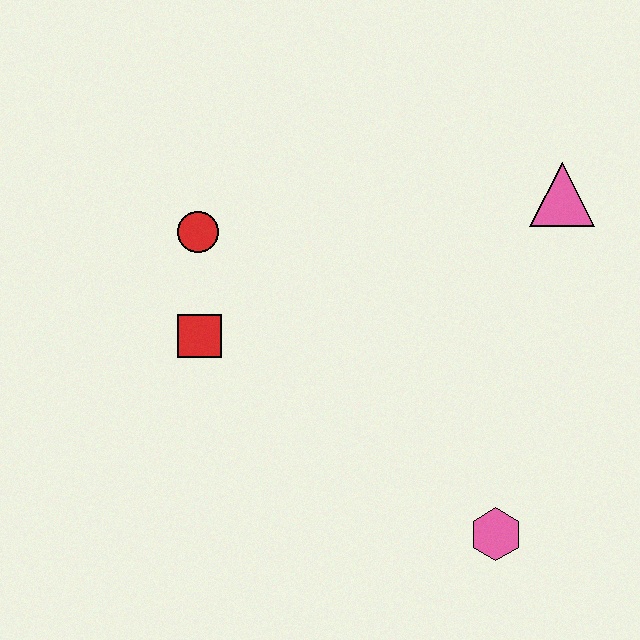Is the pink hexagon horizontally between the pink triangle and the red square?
Yes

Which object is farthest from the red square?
The pink triangle is farthest from the red square.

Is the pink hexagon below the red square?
Yes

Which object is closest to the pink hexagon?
The pink triangle is closest to the pink hexagon.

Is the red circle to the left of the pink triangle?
Yes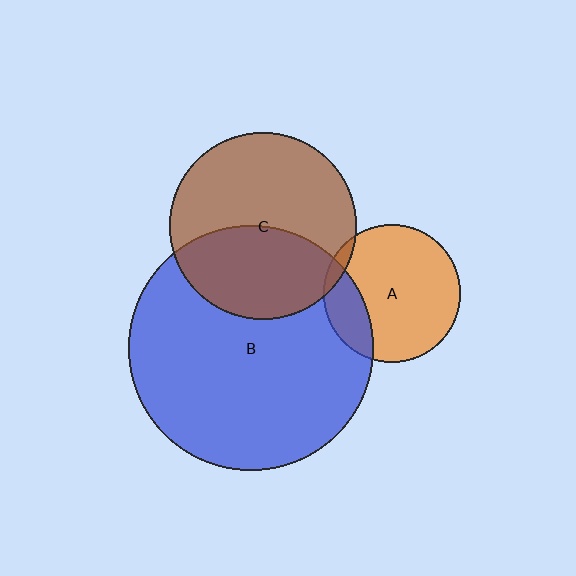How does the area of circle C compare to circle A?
Approximately 1.8 times.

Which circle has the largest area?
Circle B (blue).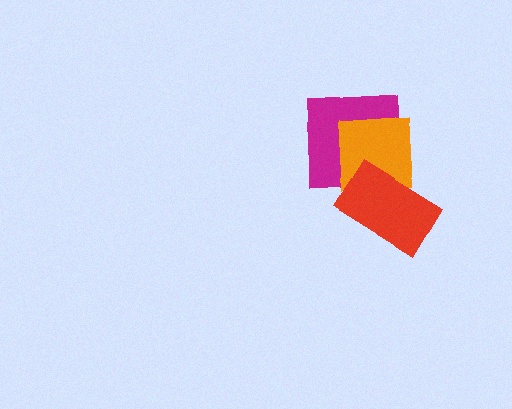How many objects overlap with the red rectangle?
2 objects overlap with the red rectangle.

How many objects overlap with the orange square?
2 objects overlap with the orange square.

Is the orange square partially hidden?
Yes, it is partially covered by another shape.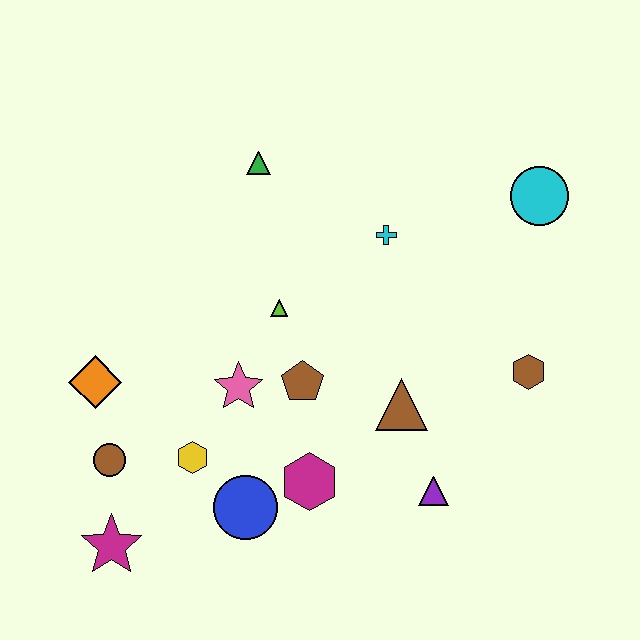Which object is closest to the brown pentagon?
The pink star is closest to the brown pentagon.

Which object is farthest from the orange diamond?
The cyan circle is farthest from the orange diamond.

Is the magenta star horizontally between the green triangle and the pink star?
No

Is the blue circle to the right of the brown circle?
Yes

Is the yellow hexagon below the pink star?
Yes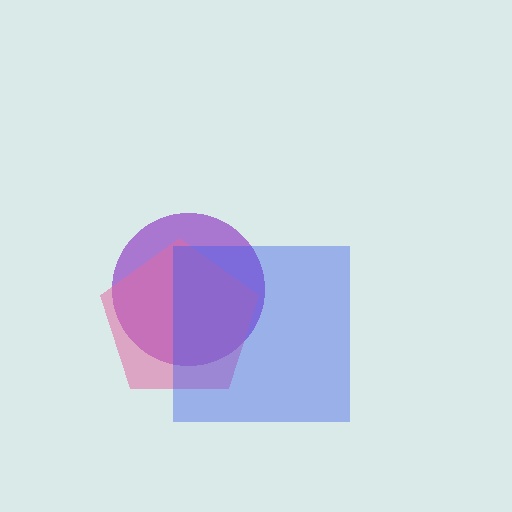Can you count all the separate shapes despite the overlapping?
Yes, there are 3 separate shapes.